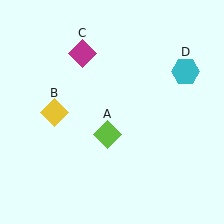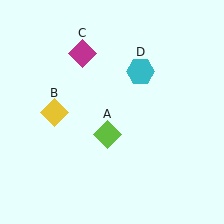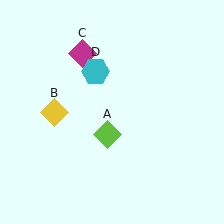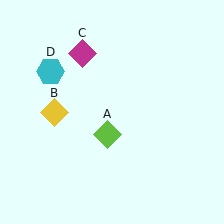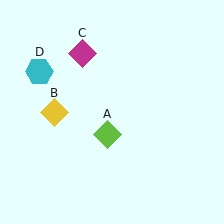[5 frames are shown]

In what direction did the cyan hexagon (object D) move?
The cyan hexagon (object D) moved left.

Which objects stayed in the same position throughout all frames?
Lime diamond (object A) and yellow diamond (object B) and magenta diamond (object C) remained stationary.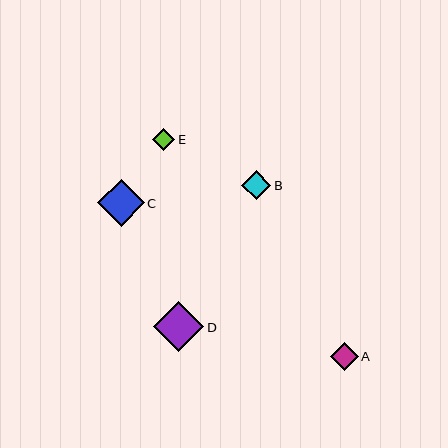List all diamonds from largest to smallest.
From largest to smallest: D, C, B, A, E.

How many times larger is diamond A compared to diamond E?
Diamond A is approximately 1.3 times the size of diamond E.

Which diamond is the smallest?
Diamond E is the smallest with a size of approximately 22 pixels.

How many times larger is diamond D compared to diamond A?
Diamond D is approximately 1.8 times the size of diamond A.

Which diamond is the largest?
Diamond D is the largest with a size of approximately 50 pixels.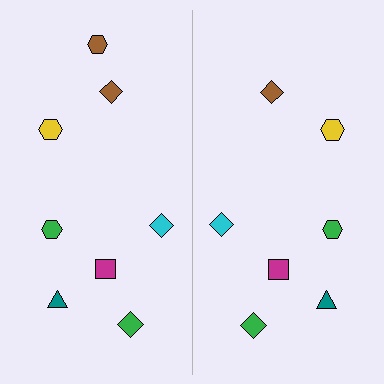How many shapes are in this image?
There are 15 shapes in this image.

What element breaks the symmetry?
A brown hexagon is missing from the right side.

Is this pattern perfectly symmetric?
No, the pattern is not perfectly symmetric. A brown hexagon is missing from the right side.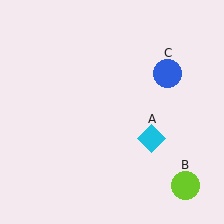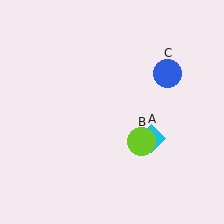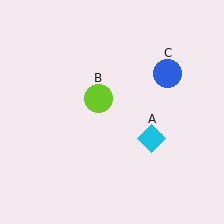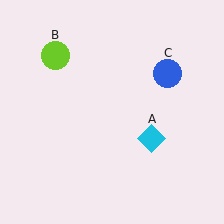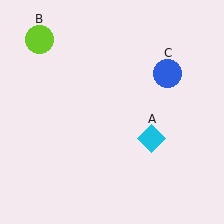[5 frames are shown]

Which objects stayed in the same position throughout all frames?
Cyan diamond (object A) and blue circle (object C) remained stationary.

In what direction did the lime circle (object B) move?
The lime circle (object B) moved up and to the left.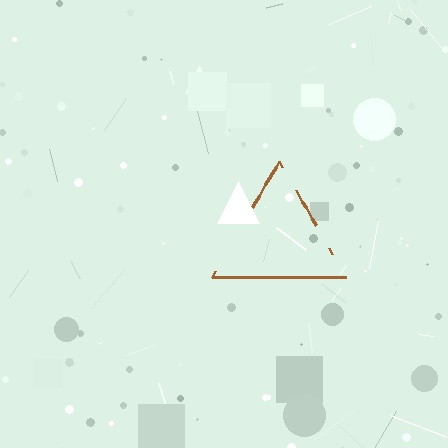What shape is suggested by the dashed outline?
The dashed outline suggests a triangle.